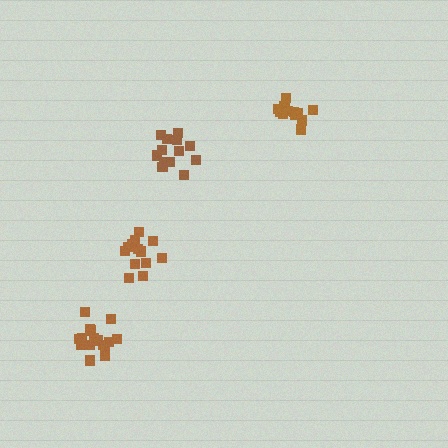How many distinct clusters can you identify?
There are 4 distinct clusters.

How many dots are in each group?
Group 1: 13 dots, Group 2: 13 dots, Group 3: 13 dots, Group 4: 16 dots (55 total).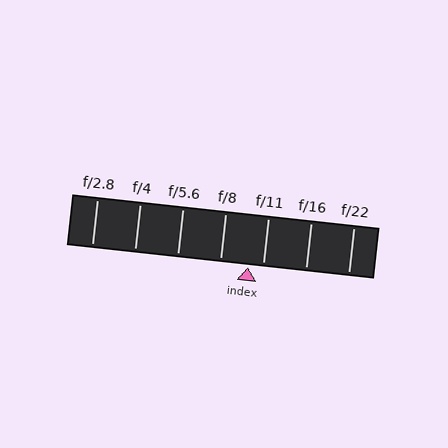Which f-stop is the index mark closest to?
The index mark is closest to f/11.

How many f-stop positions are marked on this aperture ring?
There are 7 f-stop positions marked.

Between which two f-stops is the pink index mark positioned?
The index mark is between f/8 and f/11.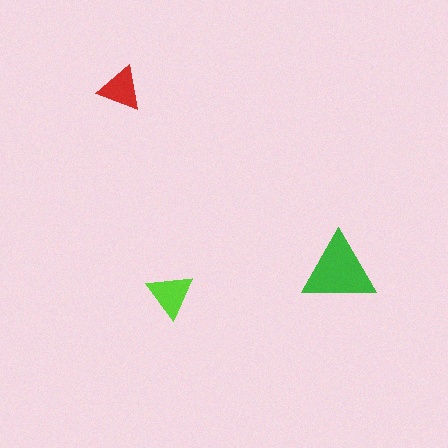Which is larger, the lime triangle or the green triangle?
The green one.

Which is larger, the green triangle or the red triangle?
The green one.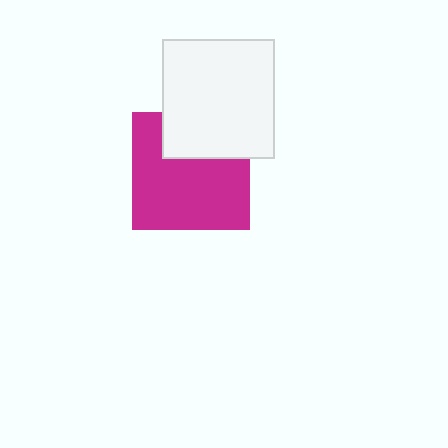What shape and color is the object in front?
The object in front is a white rectangle.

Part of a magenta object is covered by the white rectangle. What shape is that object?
It is a square.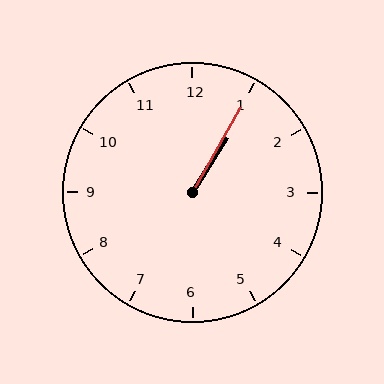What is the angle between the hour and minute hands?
Approximately 2 degrees.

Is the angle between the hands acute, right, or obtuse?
It is acute.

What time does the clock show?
1:05.